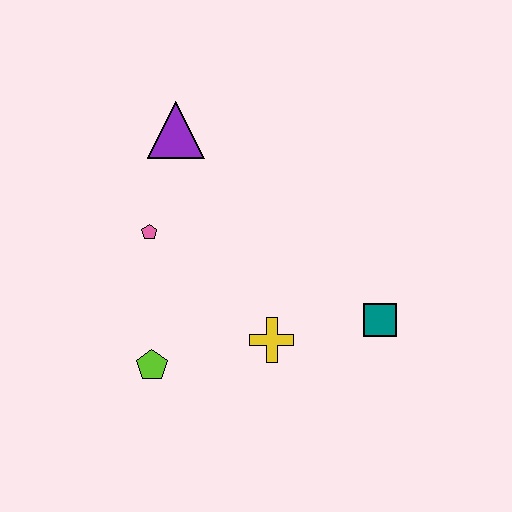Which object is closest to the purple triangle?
The pink pentagon is closest to the purple triangle.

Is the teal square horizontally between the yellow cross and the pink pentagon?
No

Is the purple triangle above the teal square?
Yes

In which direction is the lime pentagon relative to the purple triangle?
The lime pentagon is below the purple triangle.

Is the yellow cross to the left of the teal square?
Yes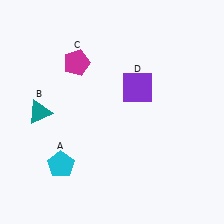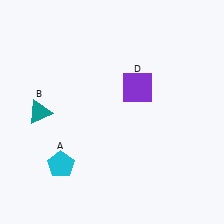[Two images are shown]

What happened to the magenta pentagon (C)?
The magenta pentagon (C) was removed in Image 2. It was in the top-left area of Image 1.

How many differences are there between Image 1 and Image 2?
There is 1 difference between the two images.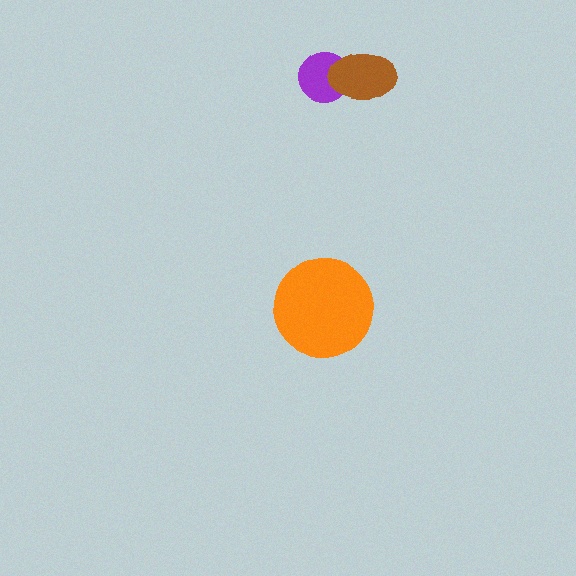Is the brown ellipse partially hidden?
No, no other shape covers it.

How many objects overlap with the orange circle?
0 objects overlap with the orange circle.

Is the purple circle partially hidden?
Yes, it is partially covered by another shape.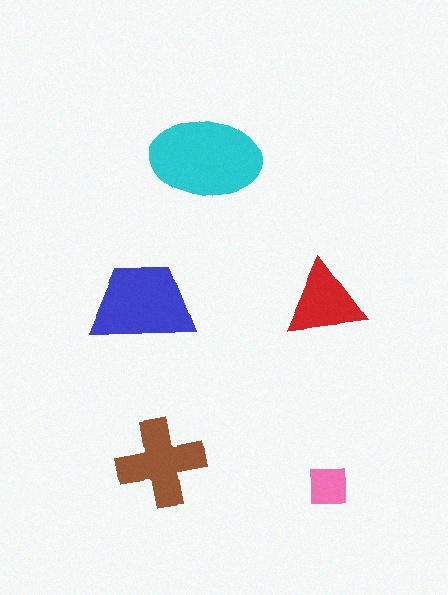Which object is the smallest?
The pink square.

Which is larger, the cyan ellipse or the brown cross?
The cyan ellipse.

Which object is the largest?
The cyan ellipse.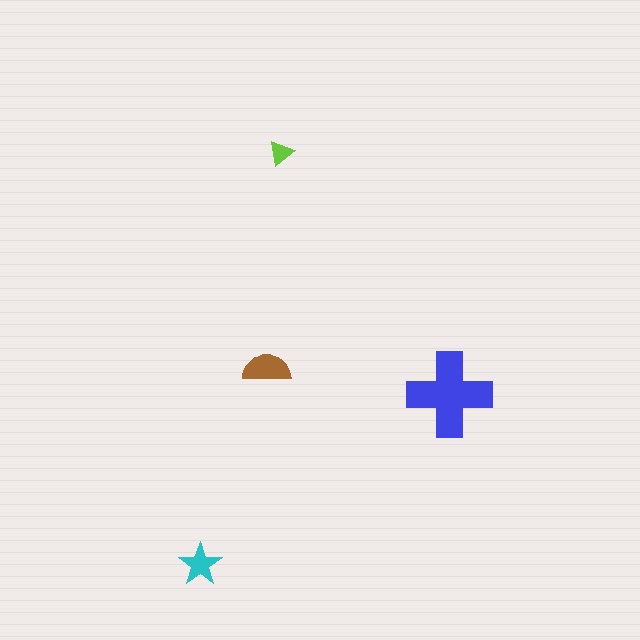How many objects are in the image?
There are 4 objects in the image.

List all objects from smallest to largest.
The lime triangle, the cyan star, the brown semicircle, the blue cross.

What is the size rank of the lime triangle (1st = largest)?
4th.